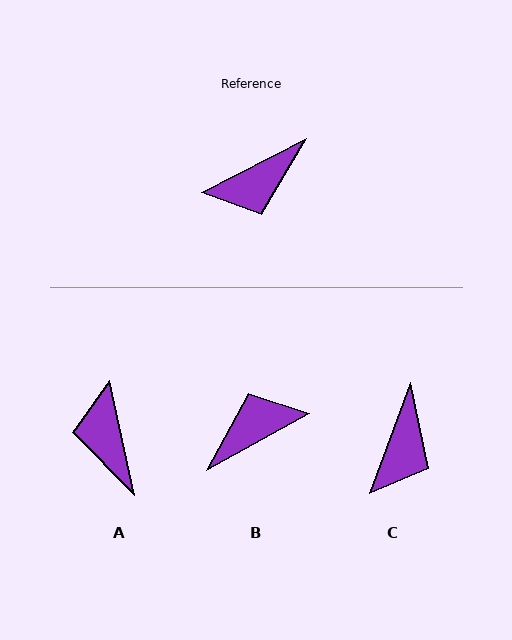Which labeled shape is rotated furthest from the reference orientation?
B, about 178 degrees away.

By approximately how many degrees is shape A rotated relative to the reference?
Approximately 105 degrees clockwise.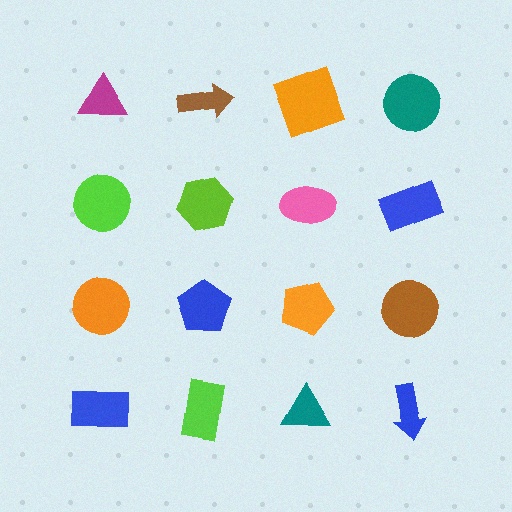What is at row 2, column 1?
A lime circle.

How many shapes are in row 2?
4 shapes.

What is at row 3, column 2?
A blue pentagon.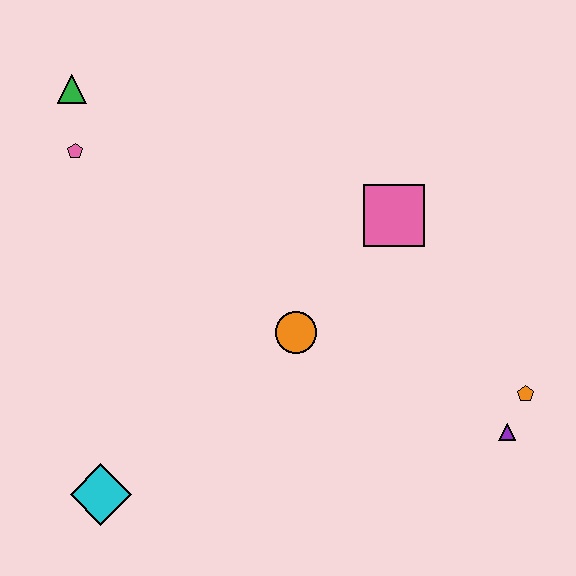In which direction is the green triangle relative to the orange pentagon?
The green triangle is to the left of the orange pentagon.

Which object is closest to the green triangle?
The pink pentagon is closest to the green triangle.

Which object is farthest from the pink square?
The cyan diamond is farthest from the pink square.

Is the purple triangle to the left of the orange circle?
No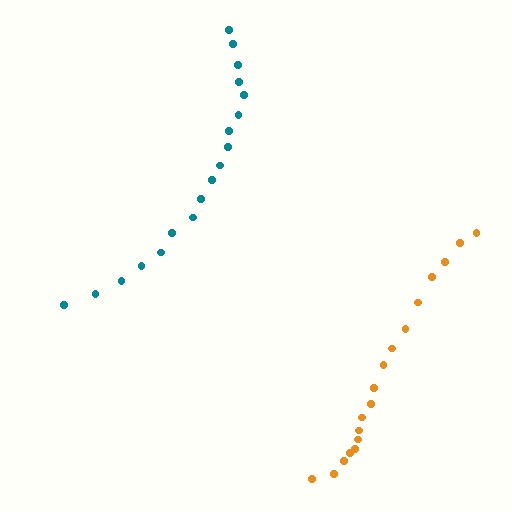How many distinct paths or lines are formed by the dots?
There are 2 distinct paths.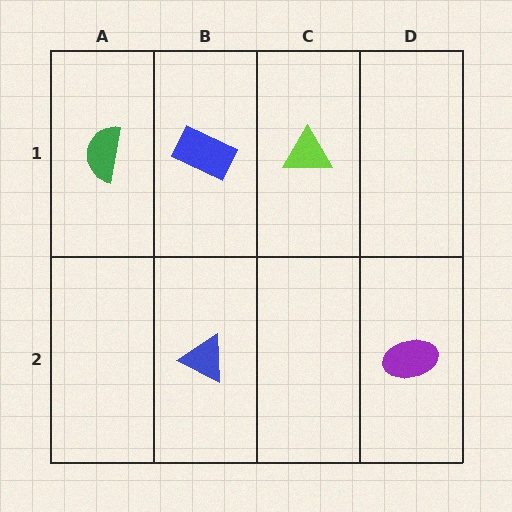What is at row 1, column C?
A lime triangle.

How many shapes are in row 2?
2 shapes.